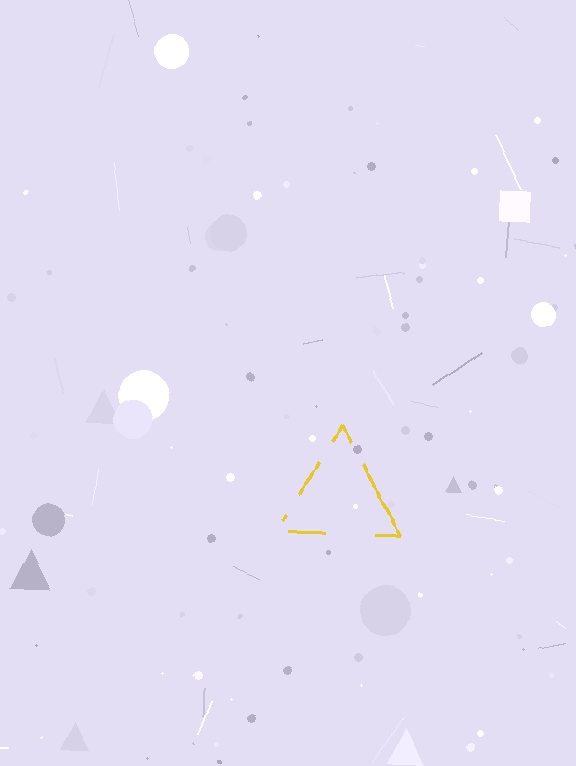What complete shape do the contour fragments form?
The contour fragments form a triangle.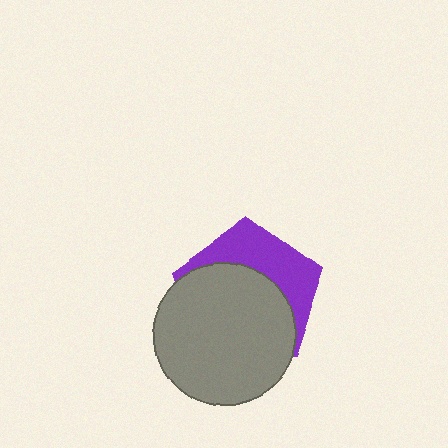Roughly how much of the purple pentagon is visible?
A small part of it is visible (roughly 38%).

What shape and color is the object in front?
The object in front is a gray circle.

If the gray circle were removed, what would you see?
You would see the complete purple pentagon.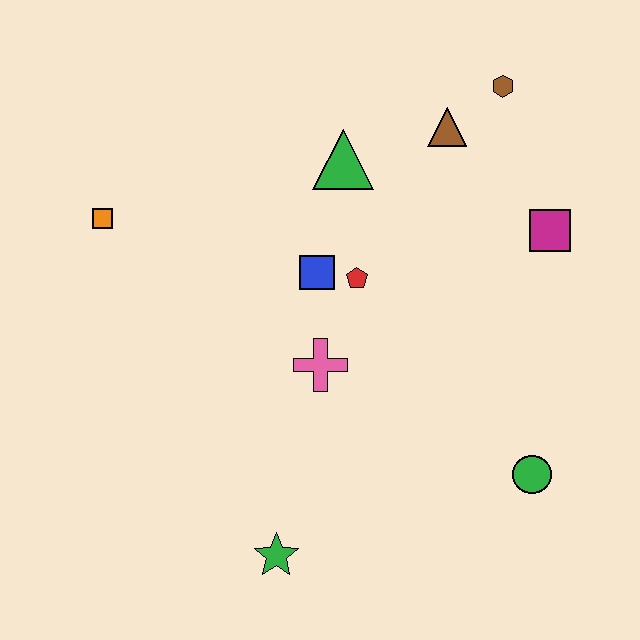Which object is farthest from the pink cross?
The brown hexagon is farthest from the pink cross.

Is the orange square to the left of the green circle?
Yes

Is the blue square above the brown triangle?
No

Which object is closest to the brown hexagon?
The brown triangle is closest to the brown hexagon.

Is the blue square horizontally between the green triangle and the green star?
Yes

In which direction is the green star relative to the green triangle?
The green star is below the green triangle.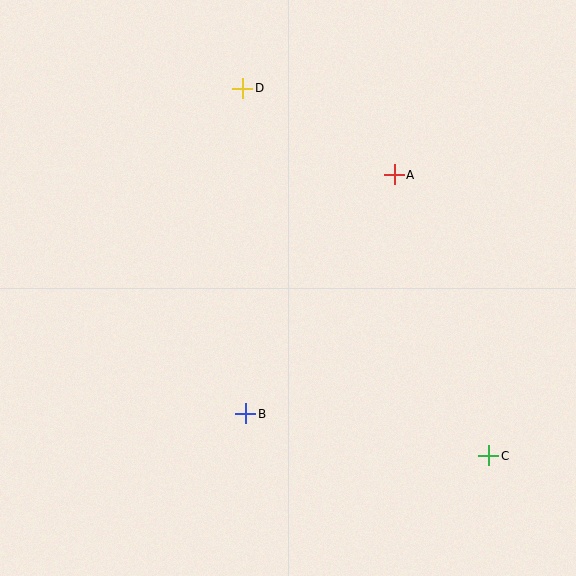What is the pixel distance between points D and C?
The distance between D and C is 443 pixels.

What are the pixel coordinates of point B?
Point B is at (246, 414).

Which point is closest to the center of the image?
Point B at (246, 414) is closest to the center.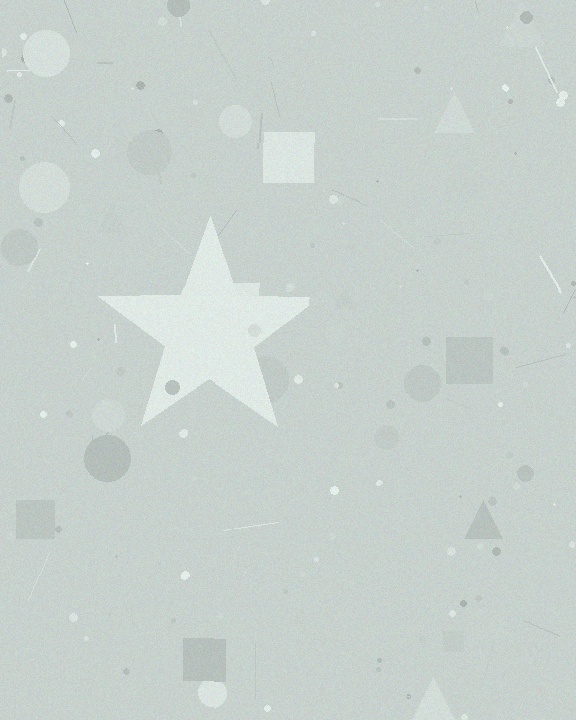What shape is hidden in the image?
A star is hidden in the image.